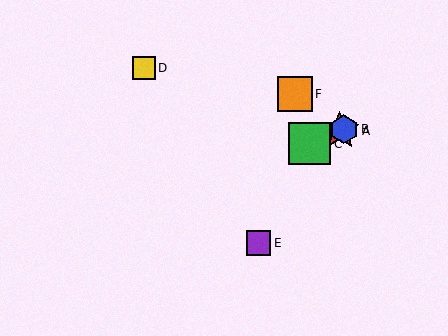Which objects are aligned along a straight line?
Objects A, B, C are aligned along a straight line.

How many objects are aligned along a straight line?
3 objects (A, B, C) are aligned along a straight line.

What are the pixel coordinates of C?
Object C is at (310, 144).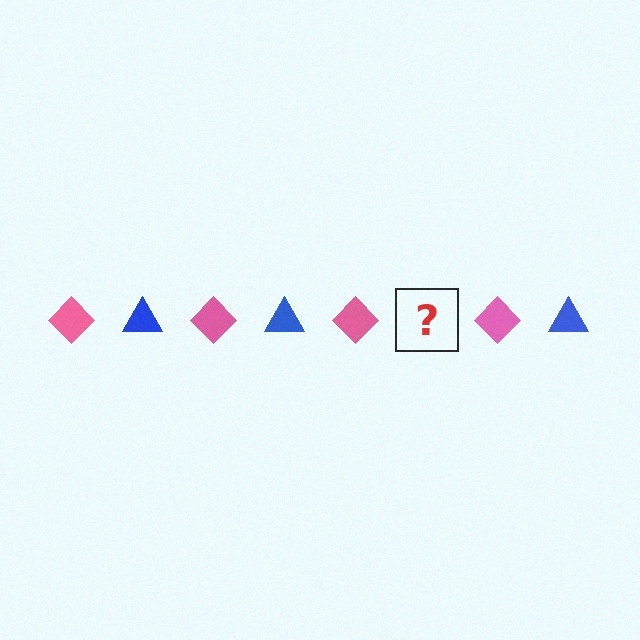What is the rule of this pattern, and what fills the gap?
The rule is that the pattern alternates between pink diamond and blue triangle. The gap should be filled with a blue triangle.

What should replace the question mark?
The question mark should be replaced with a blue triangle.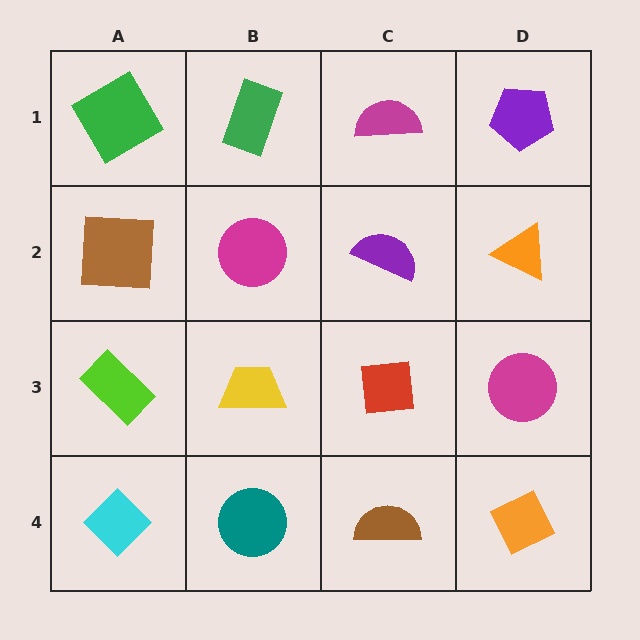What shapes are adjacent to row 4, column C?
A red square (row 3, column C), a teal circle (row 4, column B), an orange diamond (row 4, column D).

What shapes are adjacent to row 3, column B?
A magenta circle (row 2, column B), a teal circle (row 4, column B), a lime rectangle (row 3, column A), a red square (row 3, column C).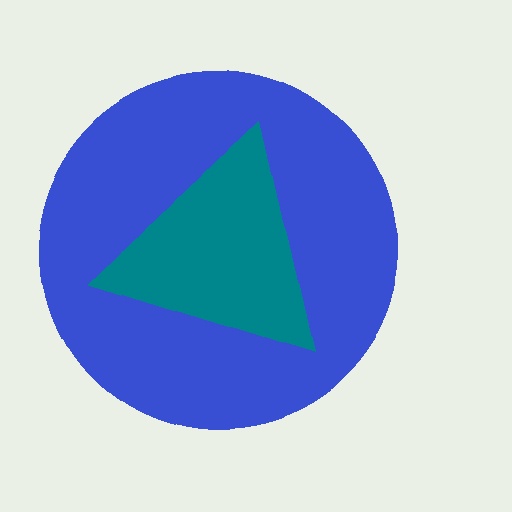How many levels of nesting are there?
2.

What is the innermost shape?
The teal triangle.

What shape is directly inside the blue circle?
The teal triangle.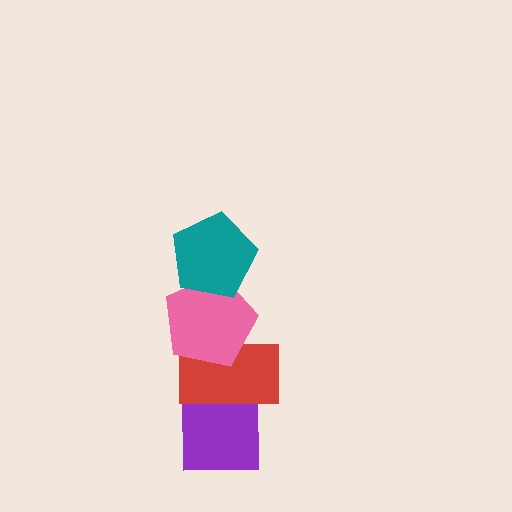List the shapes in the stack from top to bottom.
From top to bottom: the teal pentagon, the pink pentagon, the red rectangle, the purple square.